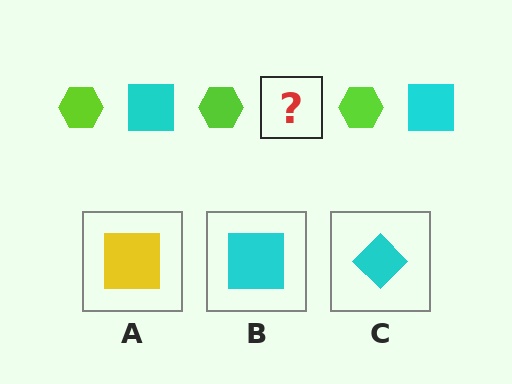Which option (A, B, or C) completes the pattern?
B.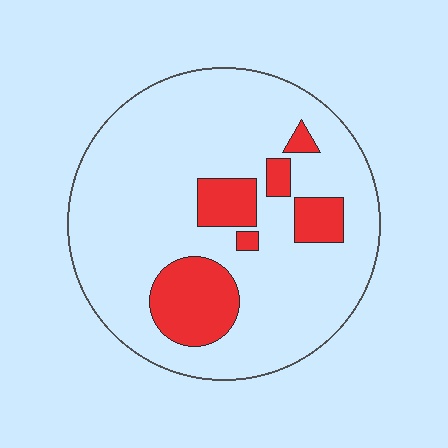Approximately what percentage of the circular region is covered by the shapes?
Approximately 20%.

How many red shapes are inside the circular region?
6.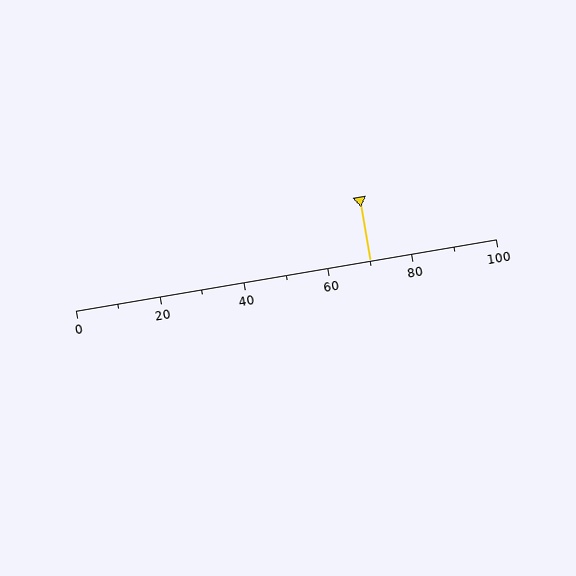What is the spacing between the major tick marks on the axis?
The major ticks are spaced 20 apart.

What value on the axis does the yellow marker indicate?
The marker indicates approximately 70.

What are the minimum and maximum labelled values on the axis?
The axis runs from 0 to 100.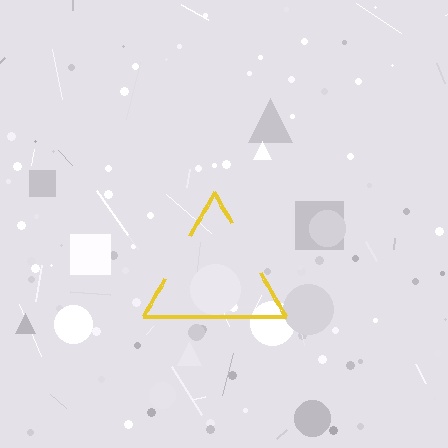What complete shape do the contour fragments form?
The contour fragments form a triangle.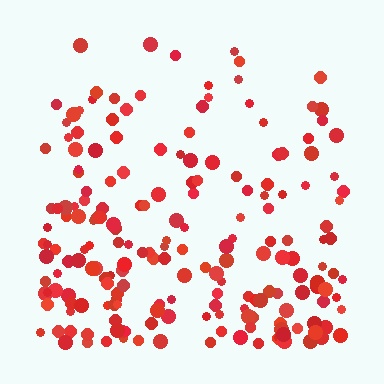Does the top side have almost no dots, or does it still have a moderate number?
Still a moderate number, just noticeably fewer than the bottom.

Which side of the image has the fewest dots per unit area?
The top.